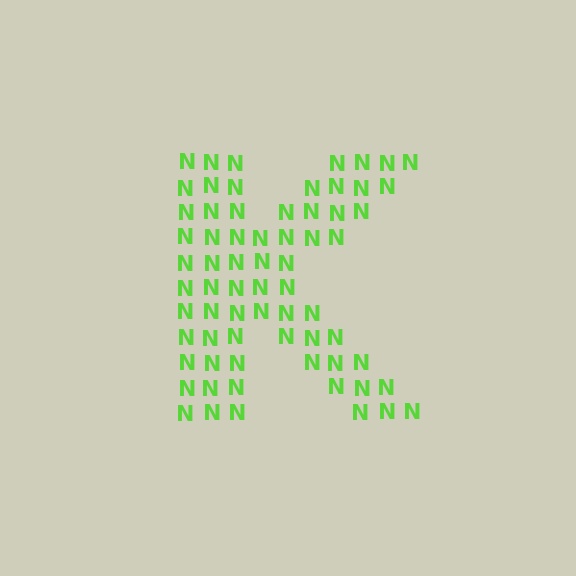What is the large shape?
The large shape is the letter K.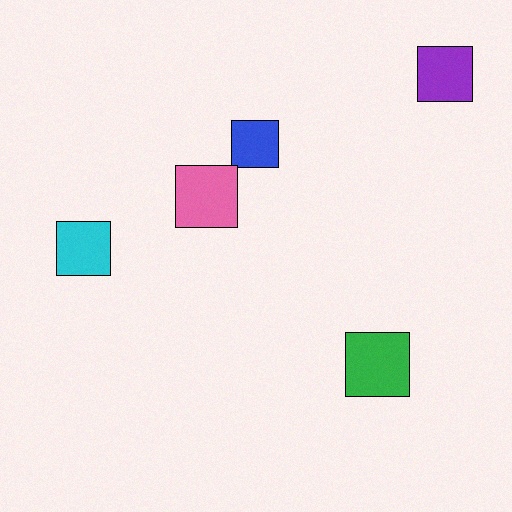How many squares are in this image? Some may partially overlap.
There are 5 squares.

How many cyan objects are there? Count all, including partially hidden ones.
There is 1 cyan object.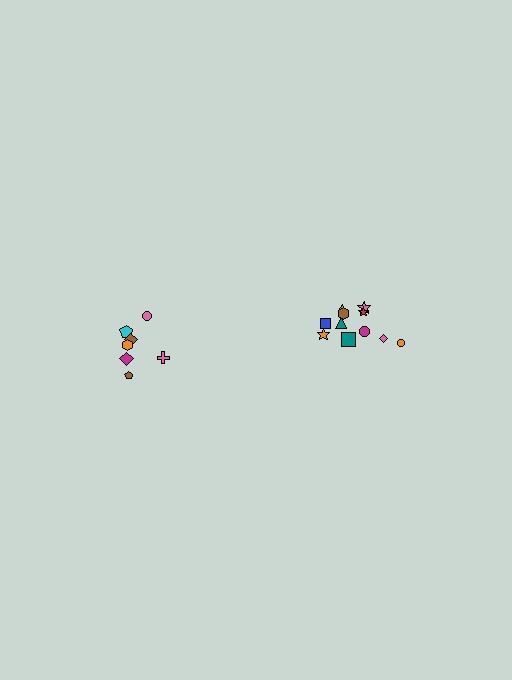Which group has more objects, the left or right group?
The right group.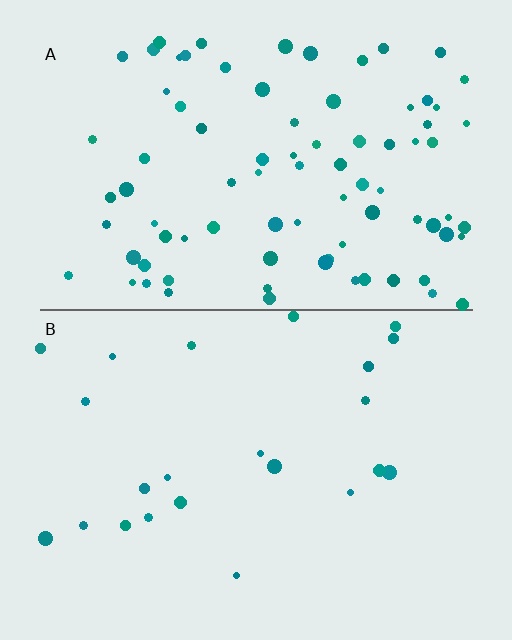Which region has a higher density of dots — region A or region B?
A (the top).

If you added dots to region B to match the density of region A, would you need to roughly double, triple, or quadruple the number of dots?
Approximately quadruple.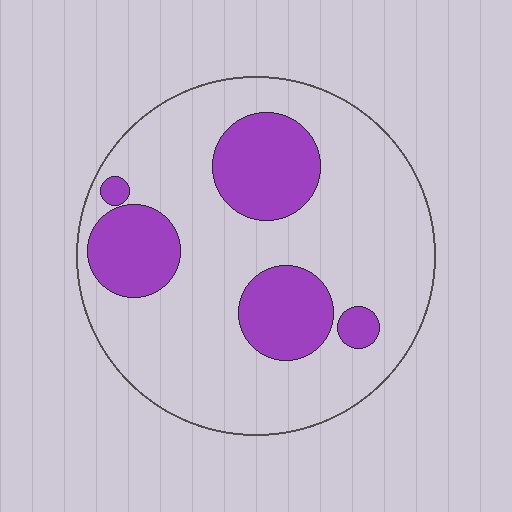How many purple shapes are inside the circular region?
5.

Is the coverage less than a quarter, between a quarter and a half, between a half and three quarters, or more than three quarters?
Between a quarter and a half.